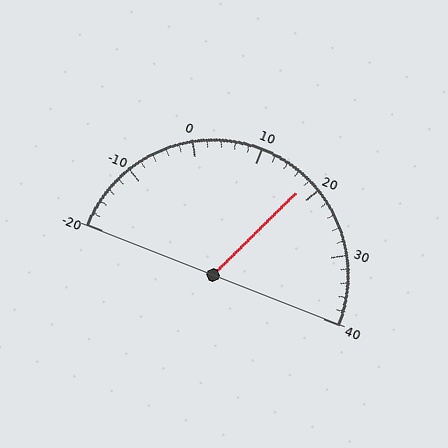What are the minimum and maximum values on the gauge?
The gauge ranges from -20 to 40.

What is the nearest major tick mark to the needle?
The nearest major tick mark is 20.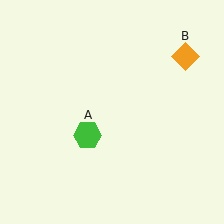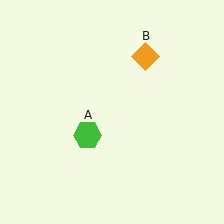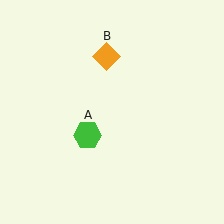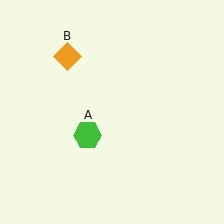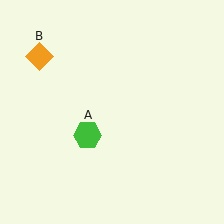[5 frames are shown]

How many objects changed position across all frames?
1 object changed position: orange diamond (object B).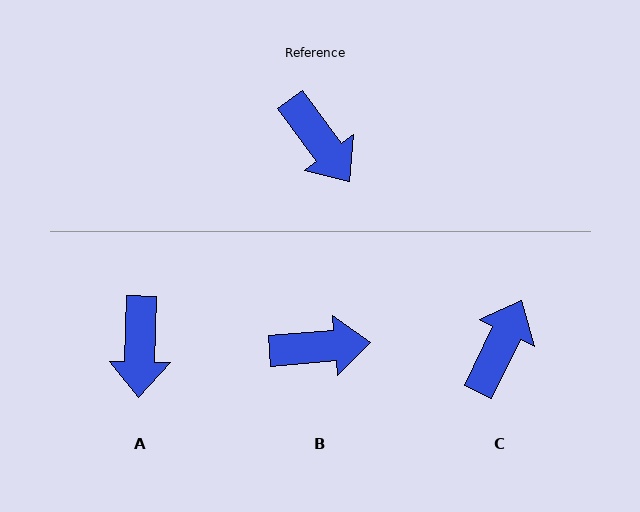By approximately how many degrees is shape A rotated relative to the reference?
Approximately 38 degrees clockwise.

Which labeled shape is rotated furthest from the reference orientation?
C, about 118 degrees away.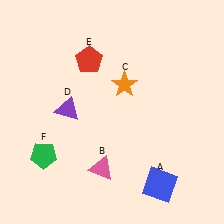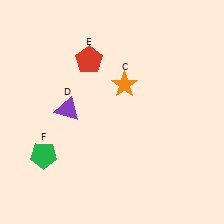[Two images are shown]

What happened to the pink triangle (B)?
The pink triangle (B) was removed in Image 2. It was in the bottom-left area of Image 1.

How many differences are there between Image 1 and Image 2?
There are 2 differences between the two images.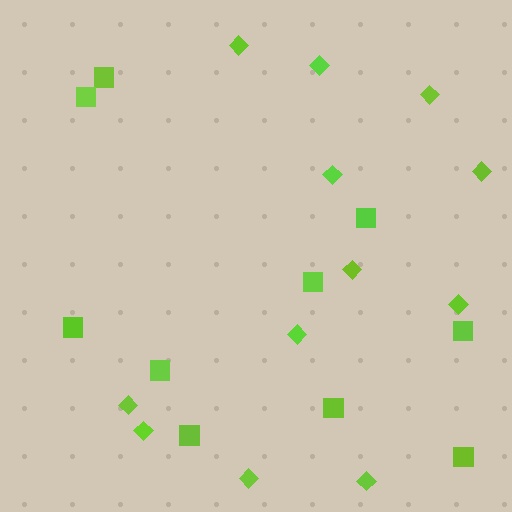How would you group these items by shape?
There are 2 groups: one group of diamonds (12) and one group of squares (10).